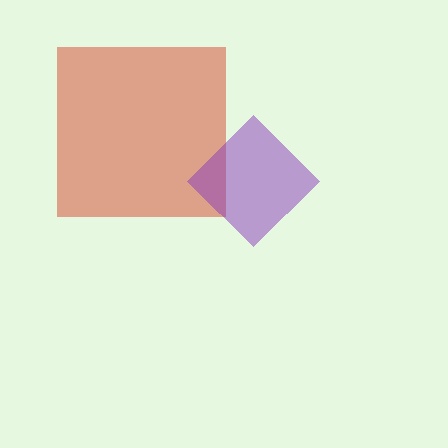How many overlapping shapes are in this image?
There are 2 overlapping shapes in the image.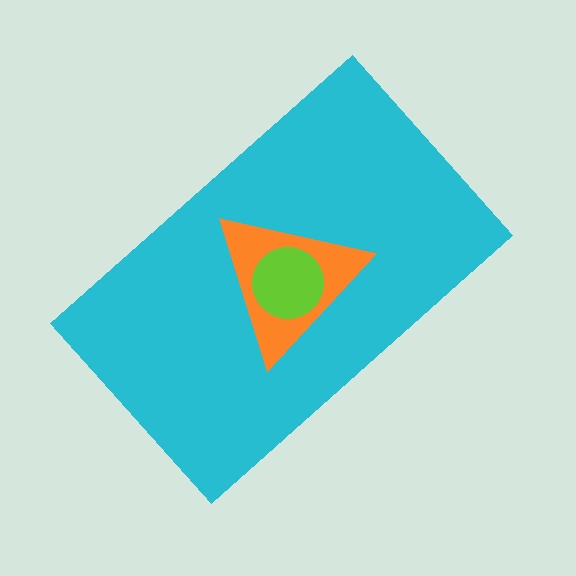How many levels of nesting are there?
3.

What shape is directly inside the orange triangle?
The lime circle.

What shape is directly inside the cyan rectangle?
The orange triangle.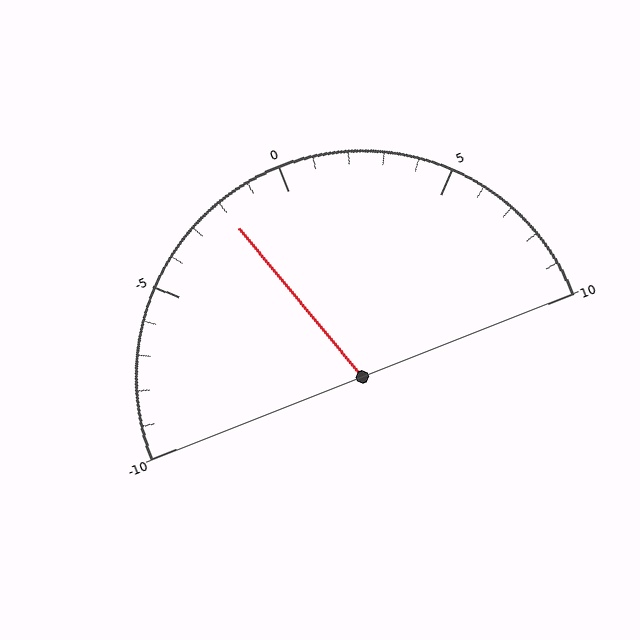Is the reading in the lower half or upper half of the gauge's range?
The reading is in the lower half of the range (-10 to 10).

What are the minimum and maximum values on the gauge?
The gauge ranges from -10 to 10.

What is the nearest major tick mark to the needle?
The nearest major tick mark is 0.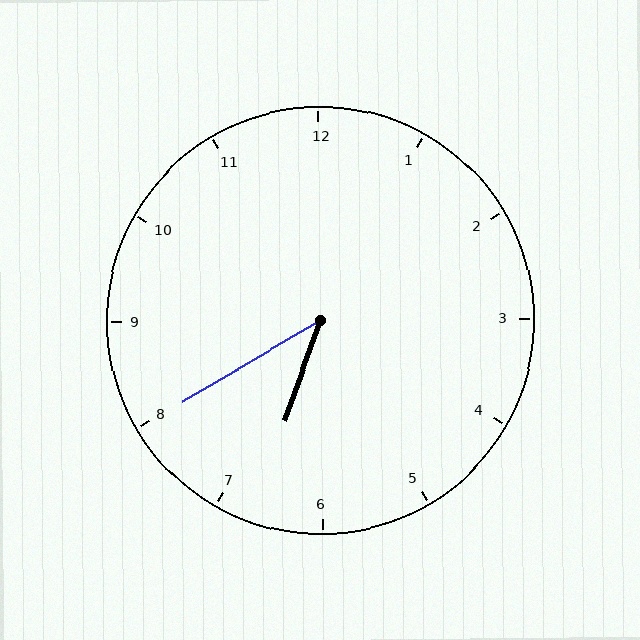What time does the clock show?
6:40.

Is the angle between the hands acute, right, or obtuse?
It is acute.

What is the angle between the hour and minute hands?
Approximately 40 degrees.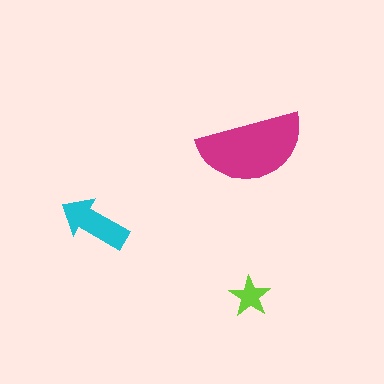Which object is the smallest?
The lime star.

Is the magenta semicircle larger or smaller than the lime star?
Larger.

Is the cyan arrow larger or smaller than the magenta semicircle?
Smaller.